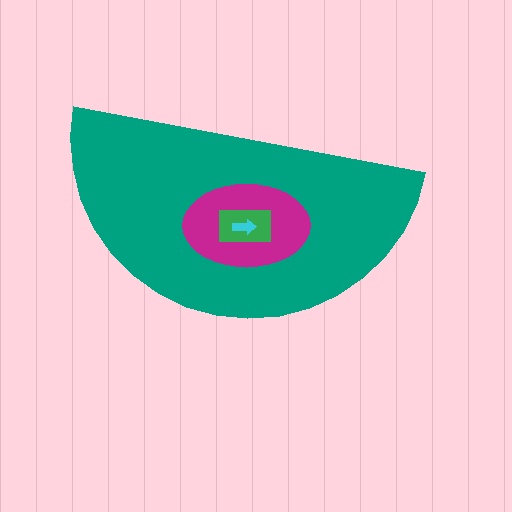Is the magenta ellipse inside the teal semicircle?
Yes.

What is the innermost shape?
The cyan arrow.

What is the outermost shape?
The teal semicircle.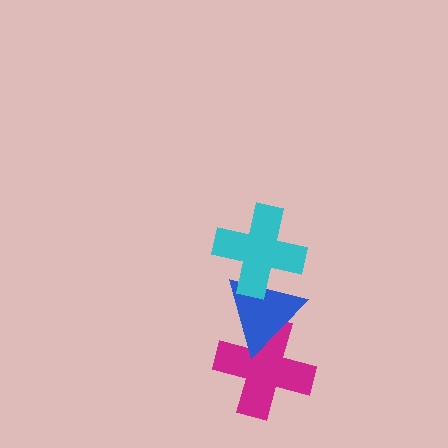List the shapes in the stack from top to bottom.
From top to bottom: the cyan cross, the blue triangle, the magenta cross.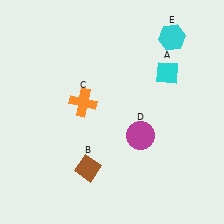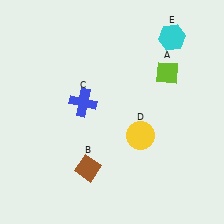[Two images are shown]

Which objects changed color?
A changed from cyan to lime. C changed from orange to blue. D changed from magenta to yellow.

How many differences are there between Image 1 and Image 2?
There are 3 differences between the two images.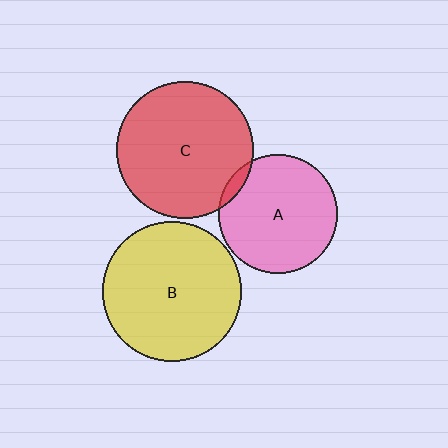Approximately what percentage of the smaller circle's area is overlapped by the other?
Approximately 5%.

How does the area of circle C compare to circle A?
Approximately 1.3 times.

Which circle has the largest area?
Circle B (yellow).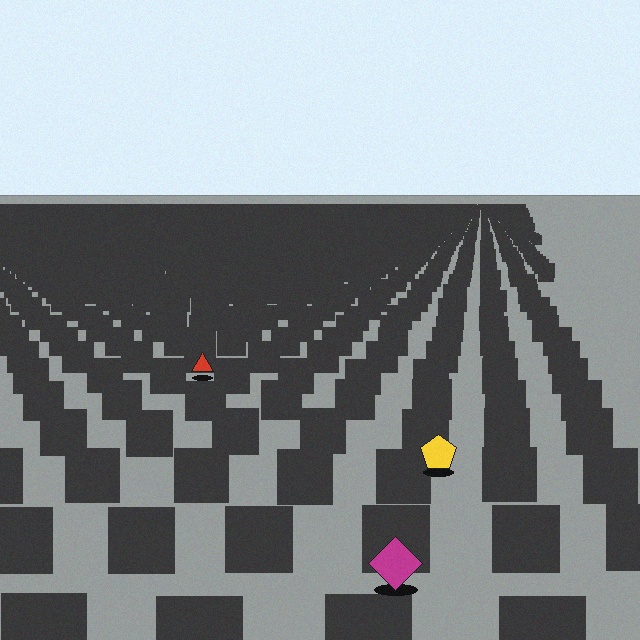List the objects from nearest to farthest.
From nearest to farthest: the magenta diamond, the yellow pentagon, the red triangle.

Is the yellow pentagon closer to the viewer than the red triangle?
Yes. The yellow pentagon is closer — you can tell from the texture gradient: the ground texture is coarser near it.